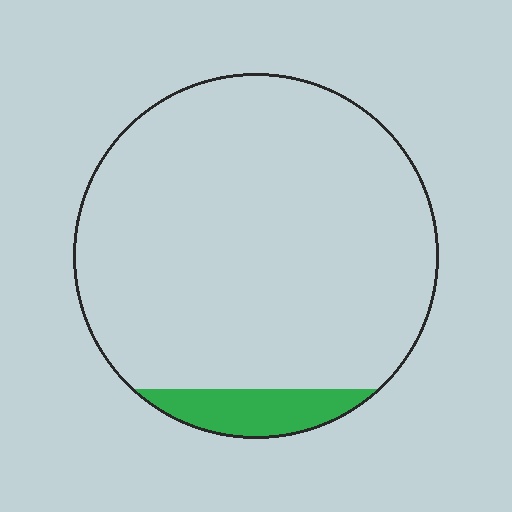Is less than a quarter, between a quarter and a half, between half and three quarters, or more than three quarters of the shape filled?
Less than a quarter.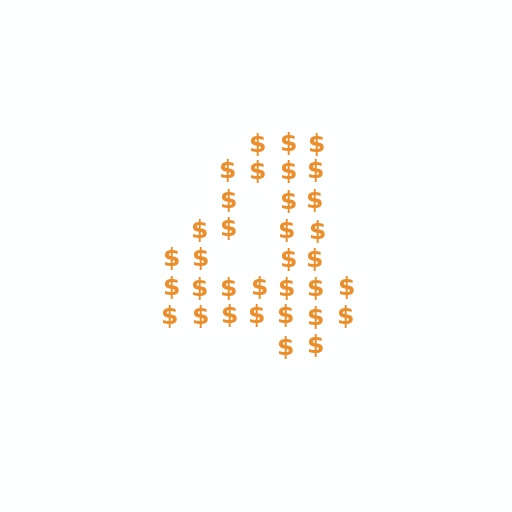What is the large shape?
The large shape is the digit 4.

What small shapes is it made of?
It is made of small dollar signs.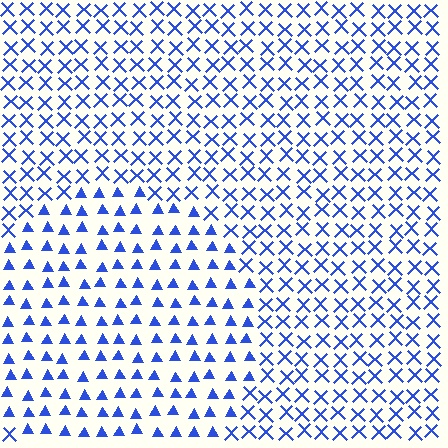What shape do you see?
I see a circle.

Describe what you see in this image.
The image is filled with small blue elements arranged in a uniform grid. A circle-shaped region contains triangles, while the surrounding area contains X marks. The boundary is defined purely by the change in element shape.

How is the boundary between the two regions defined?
The boundary is defined by a change in element shape: triangles inside vs. X marks outside. All elements share the same color and spacing.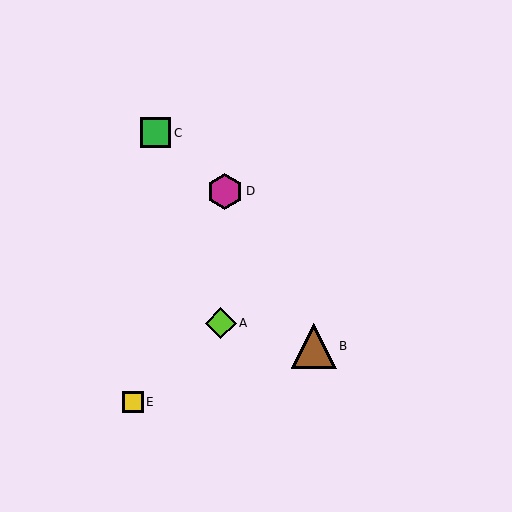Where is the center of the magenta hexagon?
The center of the magenta hexagon is at (225, 191).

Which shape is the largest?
The brown triangle (labeled B) is the largest.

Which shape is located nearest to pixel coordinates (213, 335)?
The lime diamond (labeled A) at (221, 323) is nearest to that location.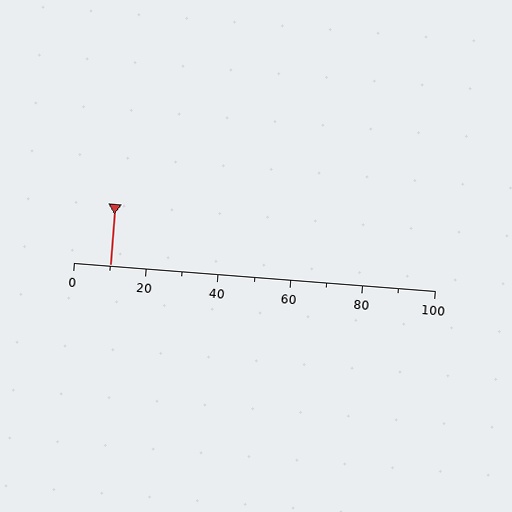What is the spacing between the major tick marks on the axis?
The major ticks are spaced 20 apart.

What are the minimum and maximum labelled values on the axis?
The axis runs from 0 to 100.